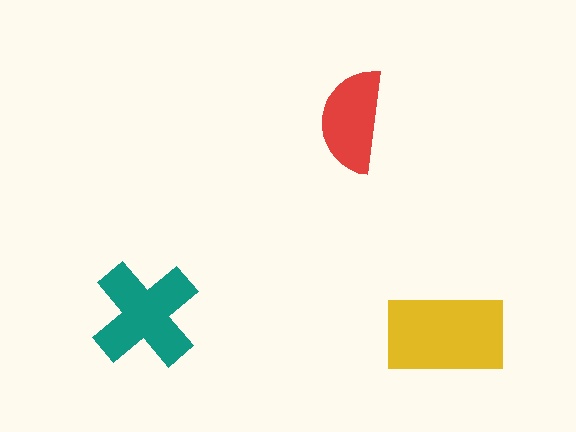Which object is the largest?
The yellow rectangle.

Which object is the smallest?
The red semicircle.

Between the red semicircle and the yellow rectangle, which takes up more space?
The yellow rectangle.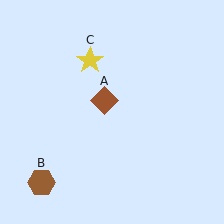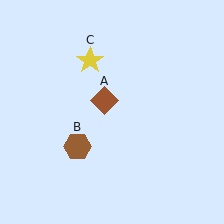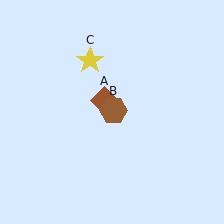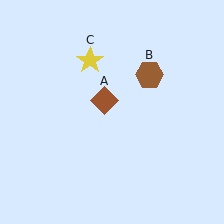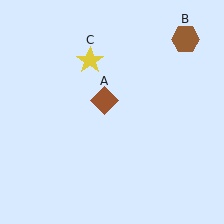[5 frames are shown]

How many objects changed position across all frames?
1 object changed position: brown hexagon (object B).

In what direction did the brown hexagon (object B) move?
The brown hexagon (object B) moved up and to the right.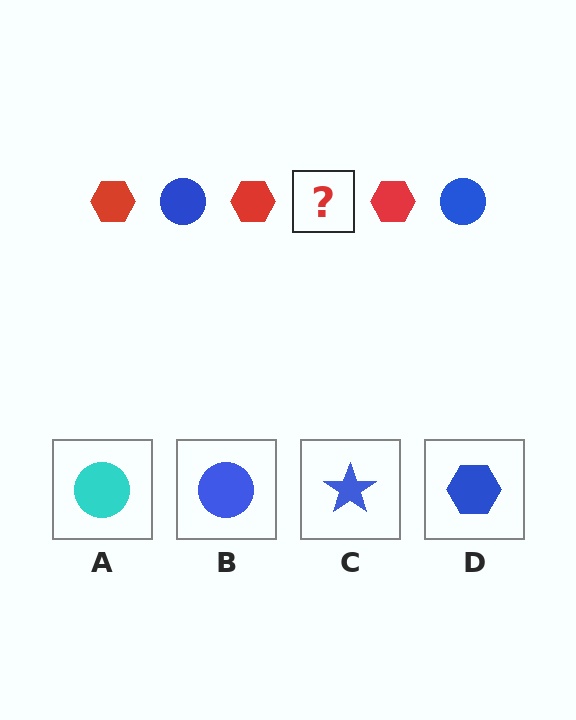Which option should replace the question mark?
Option B.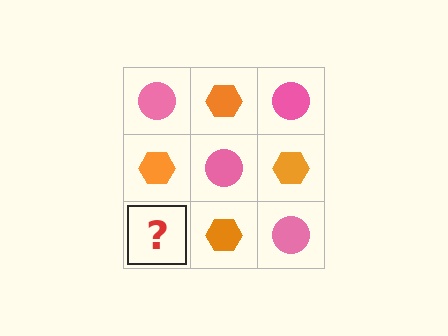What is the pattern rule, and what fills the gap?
The rule is that it alternates pink circle and orange hexagon in a checkerboard pattern. The gap should be filled with a pink circle.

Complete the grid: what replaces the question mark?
The question mark should be replaced with a pink circle.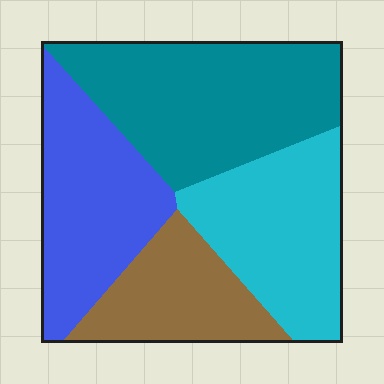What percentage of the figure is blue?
Blue takes up about one quarter (1/4) of the figure.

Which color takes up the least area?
Brown, at roughly 15%.